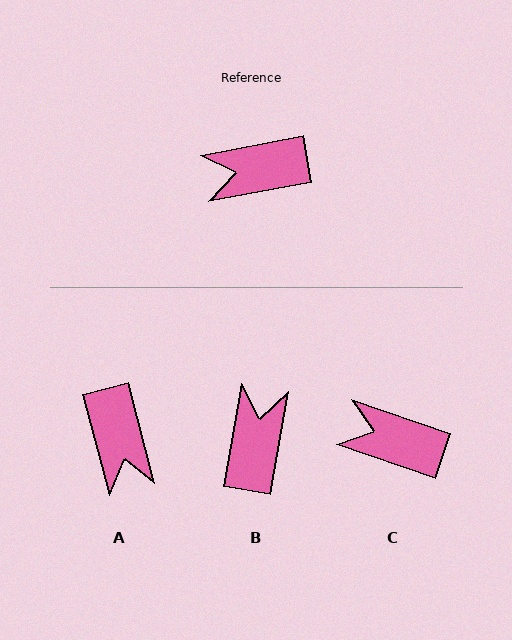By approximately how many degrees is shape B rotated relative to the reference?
Approximately 110 degrees clockwise.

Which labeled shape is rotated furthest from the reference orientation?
B, about 110 degrees away.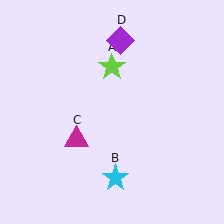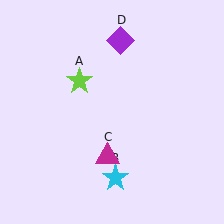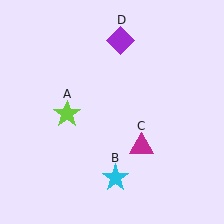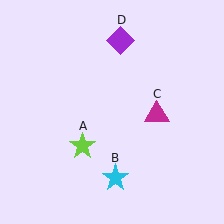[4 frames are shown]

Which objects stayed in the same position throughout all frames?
Cyan star (object B) and purple diamond (object D) remained stationary.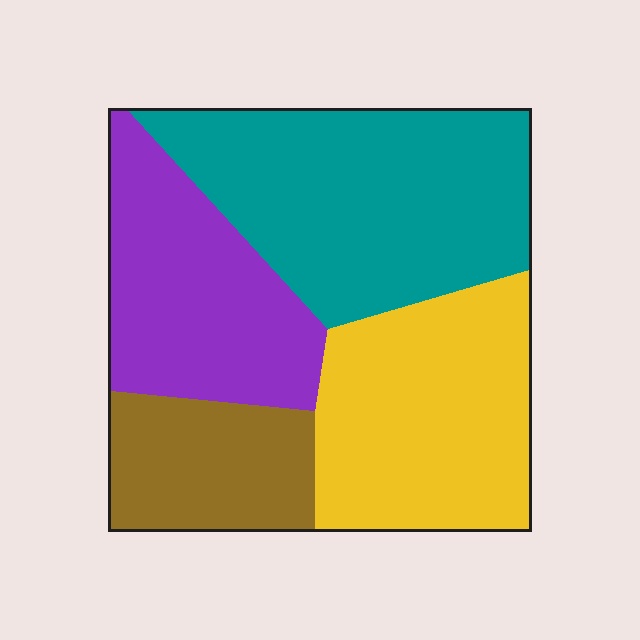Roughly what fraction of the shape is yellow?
Yellow covers roughly 30% of the shape.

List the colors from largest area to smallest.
From largest to smallest: teal, yellow, purple, brown.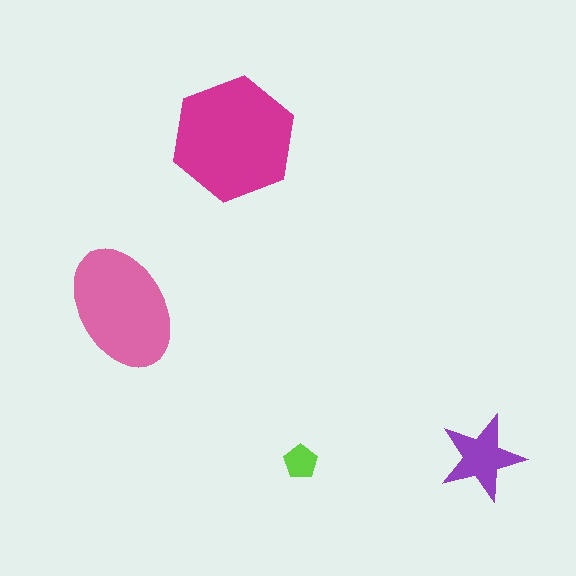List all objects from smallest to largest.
The lime pentagon, the purple star, the pink ellipse, the magenta hexagon.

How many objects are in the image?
There are 4 objects in the image.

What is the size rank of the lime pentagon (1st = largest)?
4th.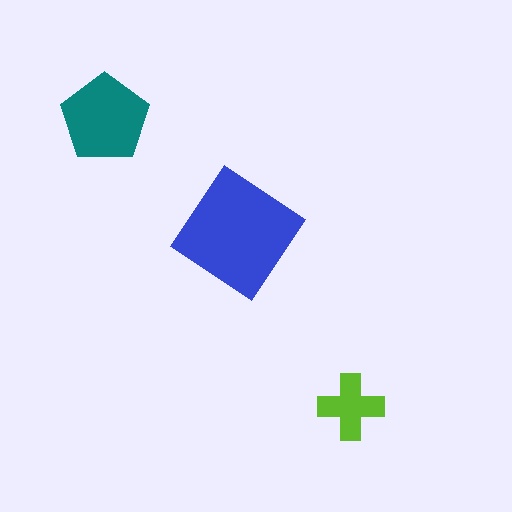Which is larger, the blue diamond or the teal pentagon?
The blue diamond.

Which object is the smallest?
The lime cross.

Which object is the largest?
The blue diamond.